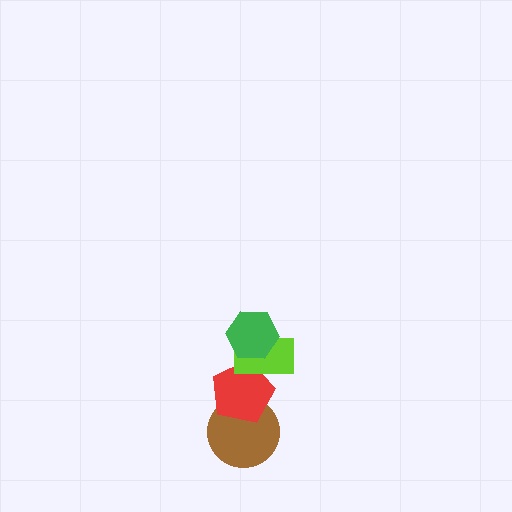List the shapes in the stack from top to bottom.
From top to bottom: the green hexagon, the lime rectangle, the red pentagon, the brown circle.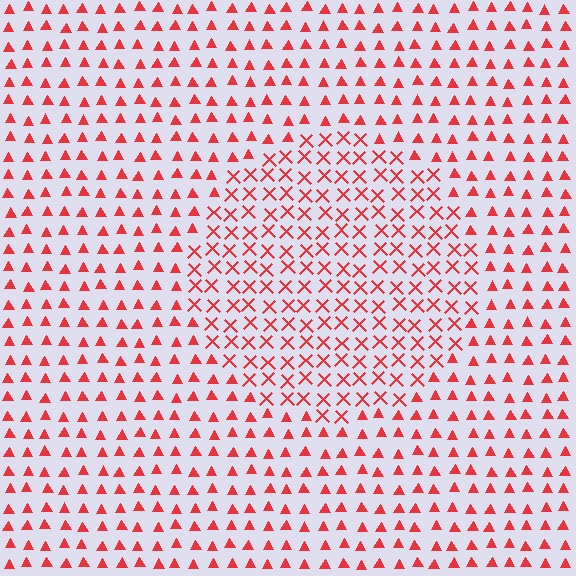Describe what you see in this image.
The image is filled with small red elements arranged in a uniform grid. A circle-shaped region contains X marks, while the surrounding area contains triangles. The boundary is defined purely by the change in element shape.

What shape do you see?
I see a circle.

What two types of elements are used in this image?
The image uses X marks inside the circle region and triangles outside it.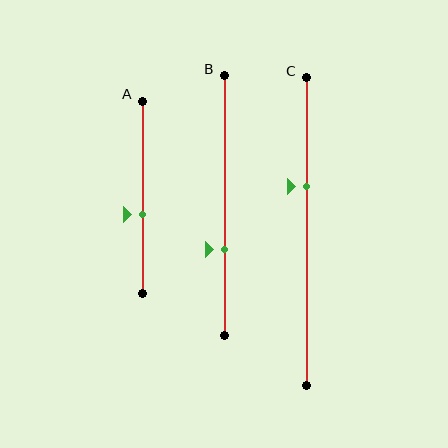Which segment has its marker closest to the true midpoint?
Segment A has its marker closest to the true midpoint.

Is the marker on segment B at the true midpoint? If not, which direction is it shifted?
No, the marker on segment B is shifted downward by about 17% of the segment length.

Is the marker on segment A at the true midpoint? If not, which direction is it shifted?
No, the marker on segment A is shifted downward by about 9% of the segment length.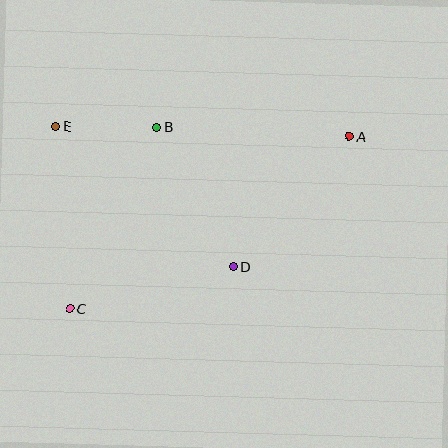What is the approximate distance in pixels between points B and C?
The distance between B and C is approximately 200 pixels.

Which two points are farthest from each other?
Points A and C are farthest from each other.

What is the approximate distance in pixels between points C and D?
The distance between C and D is approximately 168 pixels.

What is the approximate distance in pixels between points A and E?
The distance between A and E is approximately 294 pixels.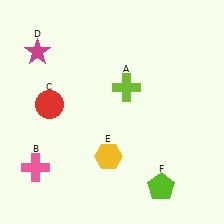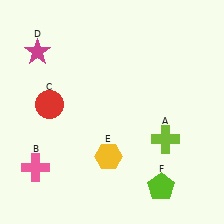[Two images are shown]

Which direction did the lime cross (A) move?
The lime cross (A) moved down.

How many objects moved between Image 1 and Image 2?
1 object moved between the two images.